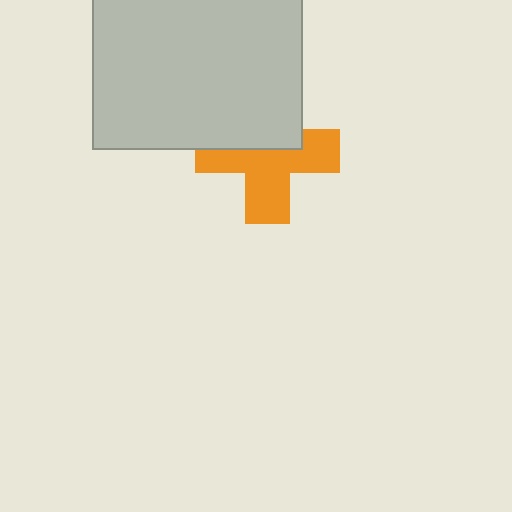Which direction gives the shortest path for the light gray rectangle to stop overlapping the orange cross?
Moving up gives the shortest separation.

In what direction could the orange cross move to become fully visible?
The orange cross could move down. That would shift it out from behind the light gray rectangle entirely.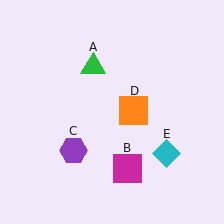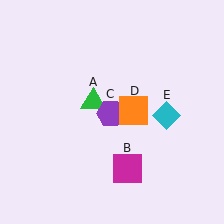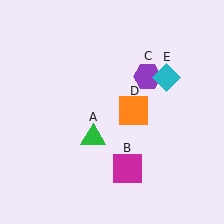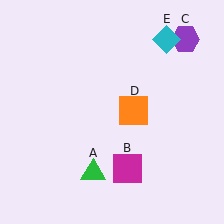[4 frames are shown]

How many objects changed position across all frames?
3 objects changed position: green triangle (object A), purple hexagon (object C), cyan diamond (object E).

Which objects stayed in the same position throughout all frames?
Magenta square (object B) and orange square (object D) remained stationary.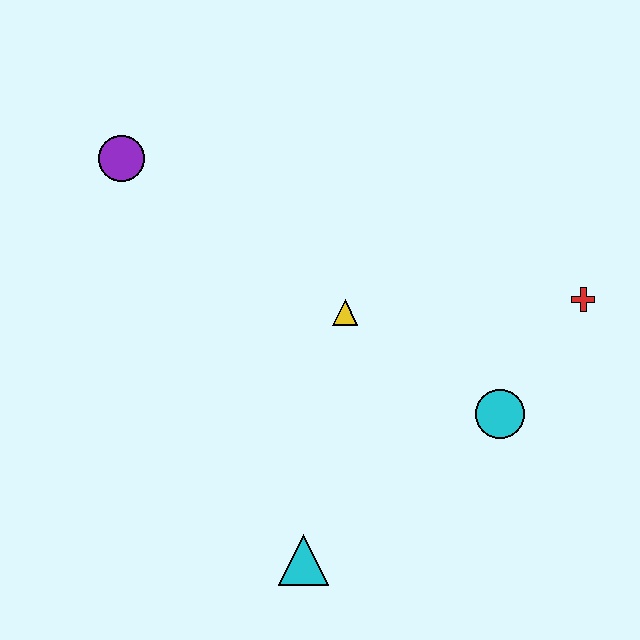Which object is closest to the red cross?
The cyan circle is closest to the red cross.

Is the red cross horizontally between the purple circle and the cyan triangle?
No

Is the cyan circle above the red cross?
No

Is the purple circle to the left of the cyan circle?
Yes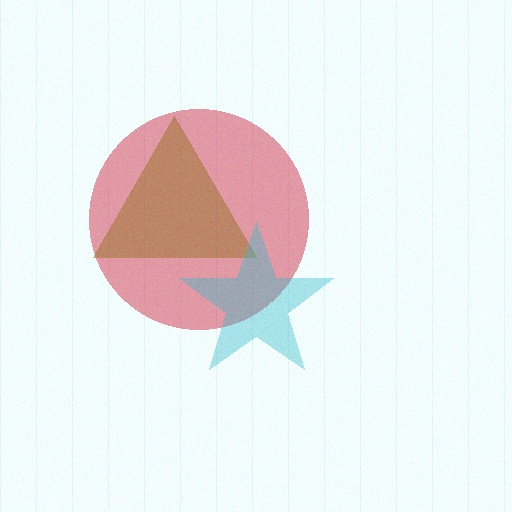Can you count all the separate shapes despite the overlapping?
Yes, there are 3 separate shapes.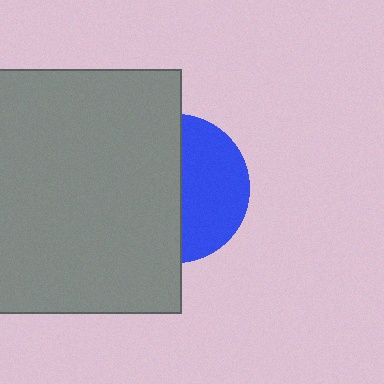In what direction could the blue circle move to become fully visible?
The blue circle could move right. That would shift it out from behind the gray square entirely.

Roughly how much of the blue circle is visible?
About half of it is visible (roughly 45%).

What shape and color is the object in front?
The object in front is a gray square.